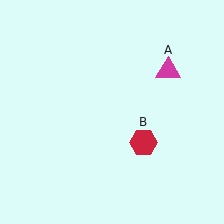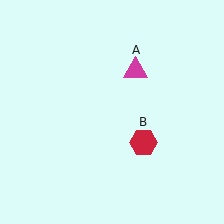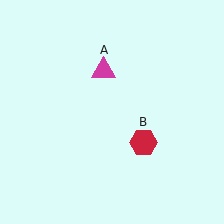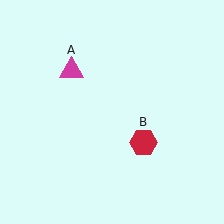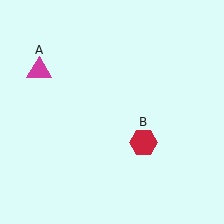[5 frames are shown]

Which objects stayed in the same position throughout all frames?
Red hexagon (object B) remained stationary.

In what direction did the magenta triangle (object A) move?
The magenta triangle (object A) moved left.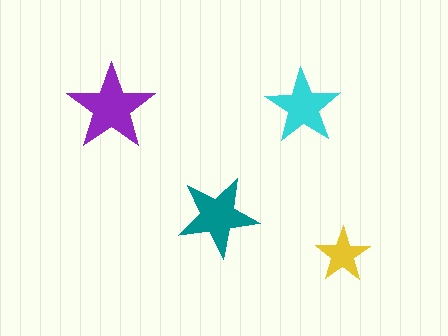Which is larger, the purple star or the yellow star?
The purple one.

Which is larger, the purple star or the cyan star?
The purple one.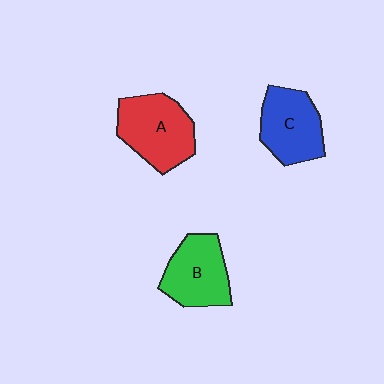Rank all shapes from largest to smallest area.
From largest to smallest: A (red), C (blue), B (green).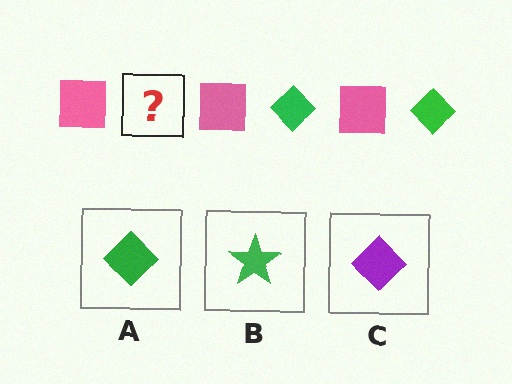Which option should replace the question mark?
Option A.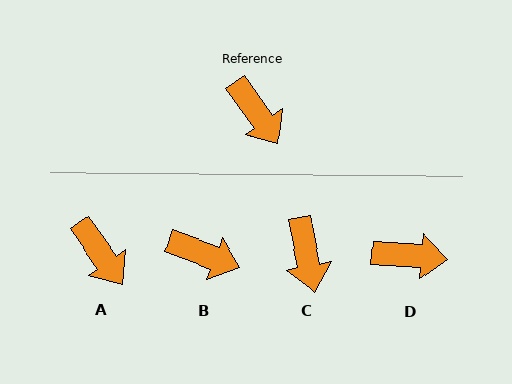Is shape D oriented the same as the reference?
No, it is off by about 51 degrees.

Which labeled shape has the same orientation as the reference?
A.